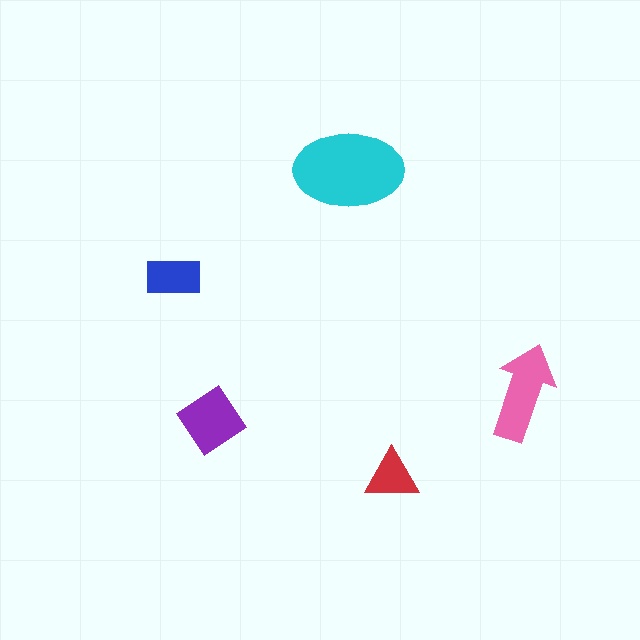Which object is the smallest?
The red triangle.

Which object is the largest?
The cyan ellipse.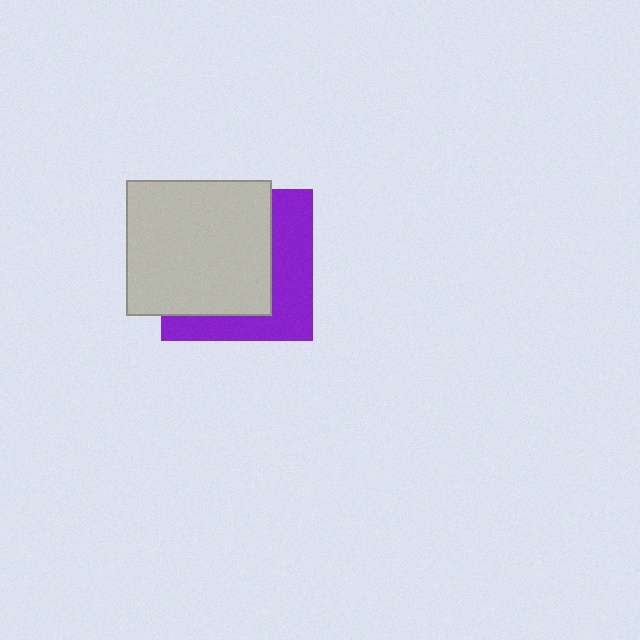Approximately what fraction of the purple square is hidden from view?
Roughly 60% of the purple square is hidden behind the light gray rectangle.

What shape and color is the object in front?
The object in front is a light gray rectangle.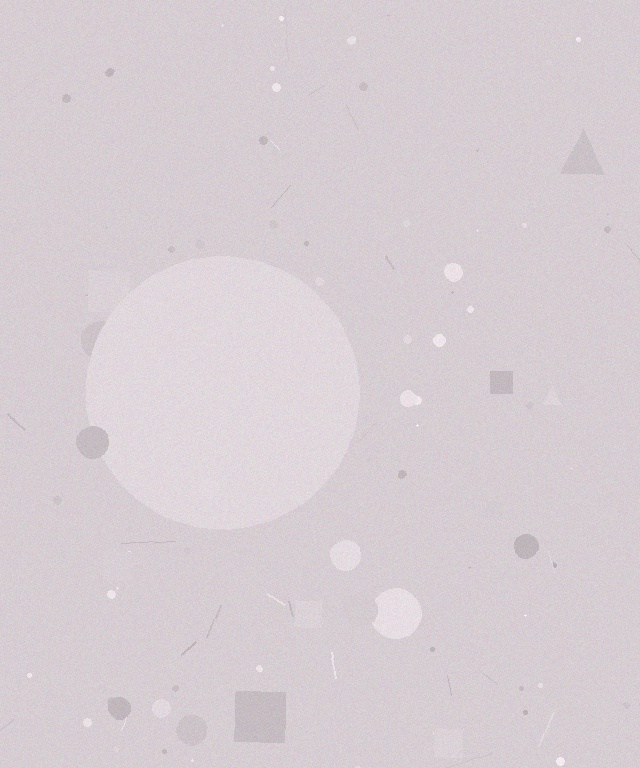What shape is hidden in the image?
A circle is hidden in the image.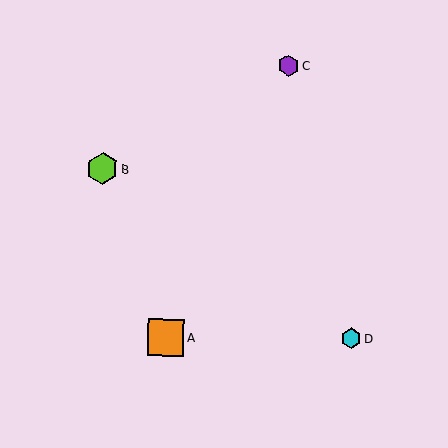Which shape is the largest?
The orange square (labeled A) is the largest.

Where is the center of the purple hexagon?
The center of the purple hexagon is at (289, 65).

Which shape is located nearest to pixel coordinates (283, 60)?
The purple hexagon (labeled C) at (289, 65) is nearest to that location.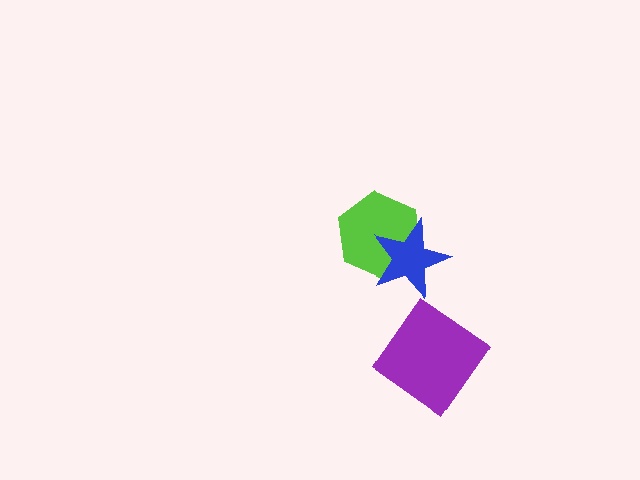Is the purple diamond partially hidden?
No, no other shape covers it.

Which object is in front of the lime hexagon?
The blue star is in front of the lime hexagon.